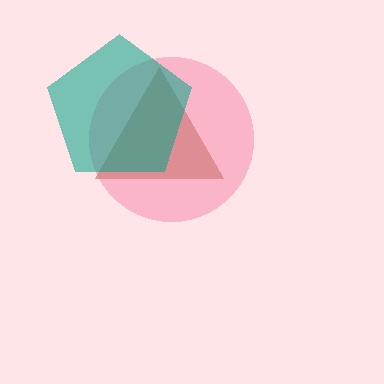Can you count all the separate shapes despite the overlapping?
Yes, there are 3 separate shapes.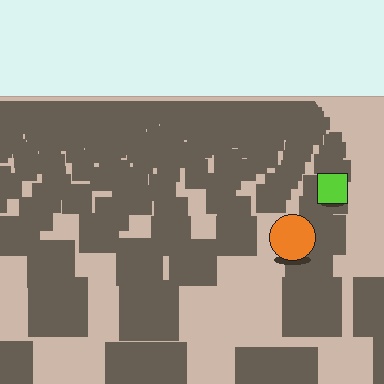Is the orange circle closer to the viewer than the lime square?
Yes. The orange circle is closer — you can tell from the texture gradient: the ground texture is coarser near it.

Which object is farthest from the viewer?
The lime square is farthest from the viewer. It appears smaller and the ground texture around it is denser.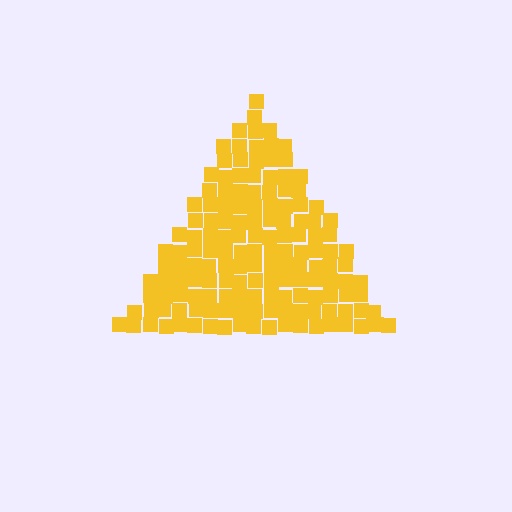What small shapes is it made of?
It is made of small squares.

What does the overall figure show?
The overall figure shows a triangle.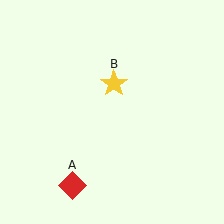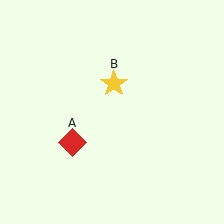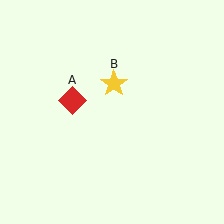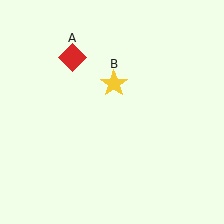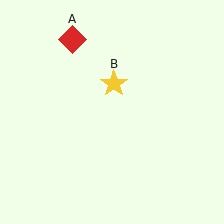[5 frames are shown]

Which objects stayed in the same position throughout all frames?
Yellow star (object B) remained stationary.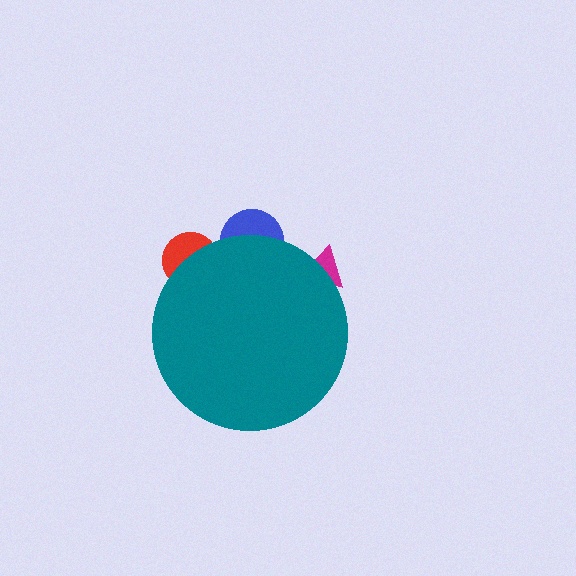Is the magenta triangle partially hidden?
Yes, the magenta triangle is partially hidden behind the teal circle.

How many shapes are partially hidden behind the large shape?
3 shapes are partially hidden.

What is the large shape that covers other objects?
A teal circle.